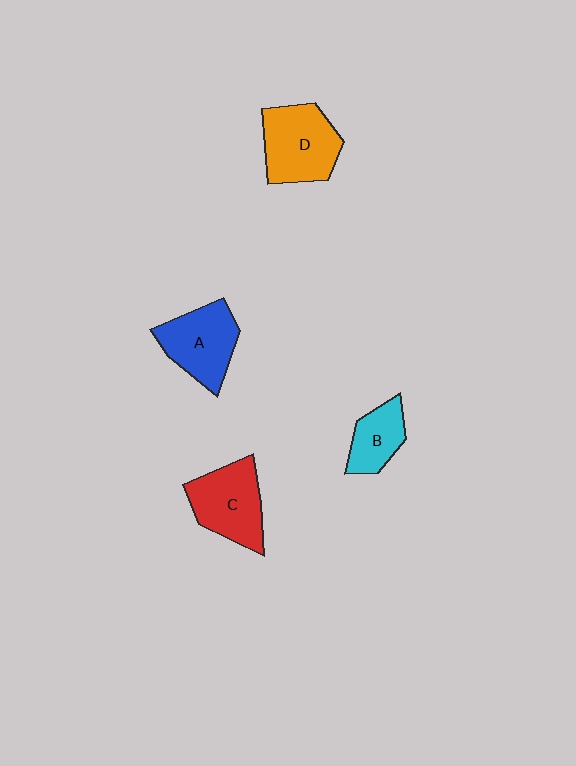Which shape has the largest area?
Shape D (orange).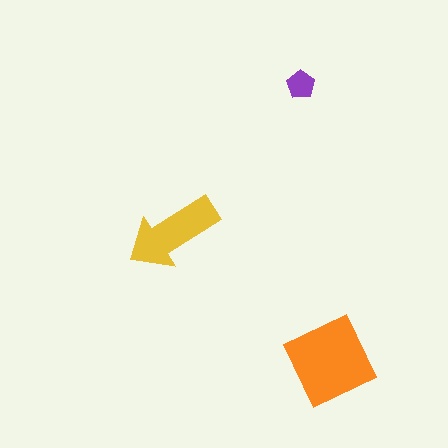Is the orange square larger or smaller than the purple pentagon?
Larger.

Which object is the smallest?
The purple pentagon.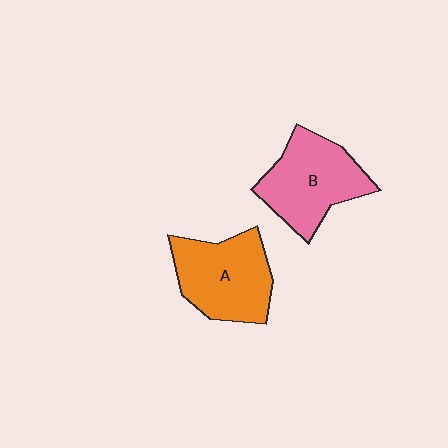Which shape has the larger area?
Shape A (orange).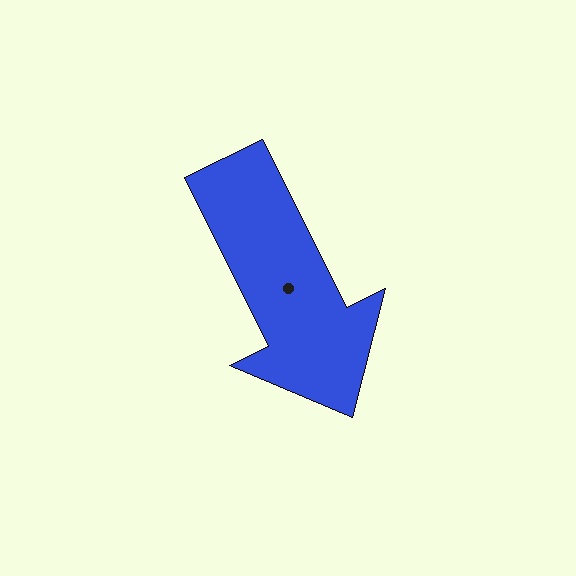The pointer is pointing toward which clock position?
Roughly 5 o'clock.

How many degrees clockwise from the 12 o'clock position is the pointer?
Approximately 154 degrees.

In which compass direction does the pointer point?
Southeast.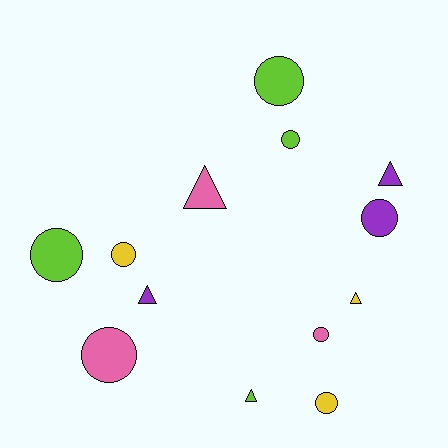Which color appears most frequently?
Lime, with 4 objects.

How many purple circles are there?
There is 1 purple circle.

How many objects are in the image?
There are 13 objects.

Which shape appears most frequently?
Circle, with 8 objects.